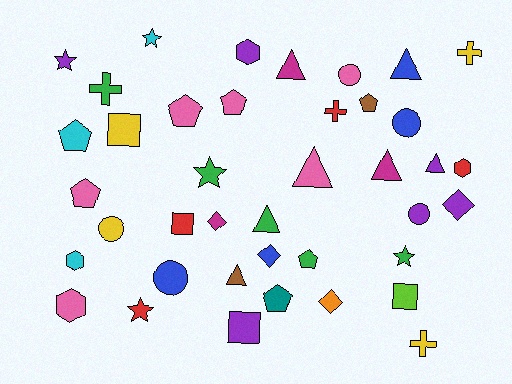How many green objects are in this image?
There are 5 green objects.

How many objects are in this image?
There are 40 objects.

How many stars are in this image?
There are 5 stars.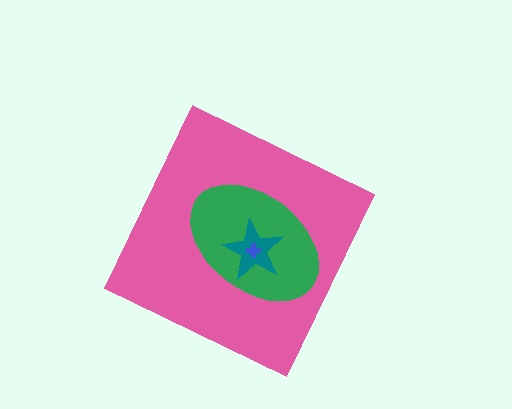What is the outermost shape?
The pink diamond.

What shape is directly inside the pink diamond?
The green ellipse.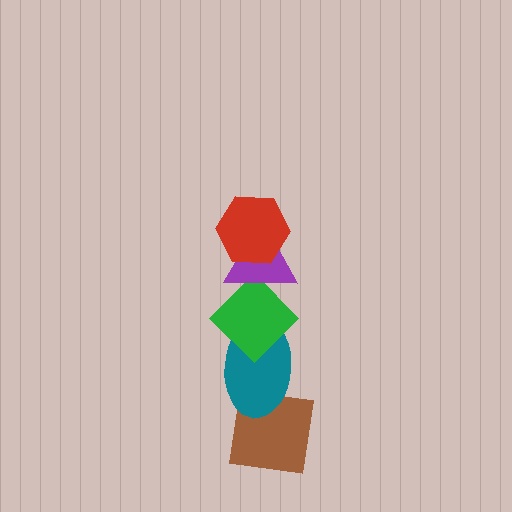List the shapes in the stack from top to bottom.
From top to bottom: the red hexagon, the purple triangle, the green diamond, the teal ellipse, the brown square.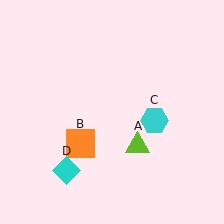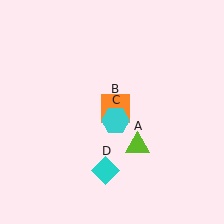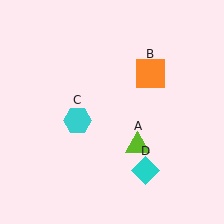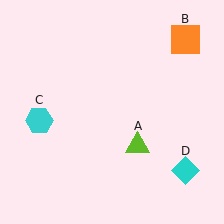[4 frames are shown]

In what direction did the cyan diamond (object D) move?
The cyan diamond (object D) moved right.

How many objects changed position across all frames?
3 objects changed position: orange square (object B), cyan hexagon (object C), cyan diamond (object D).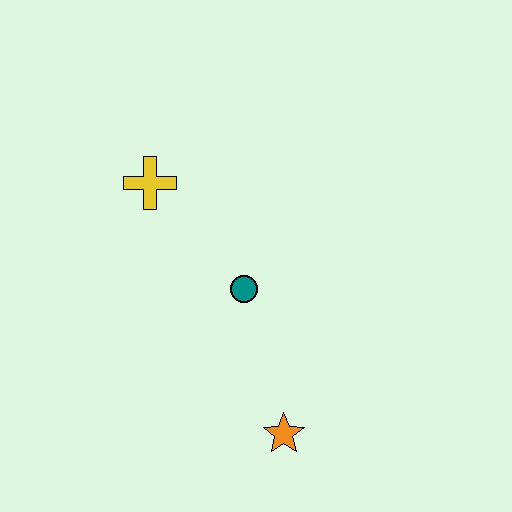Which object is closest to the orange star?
The teal circle is closest to the orange star.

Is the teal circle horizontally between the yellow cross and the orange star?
Yes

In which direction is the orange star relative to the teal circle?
The orange star is below the teal circle.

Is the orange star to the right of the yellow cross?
Yes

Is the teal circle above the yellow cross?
No